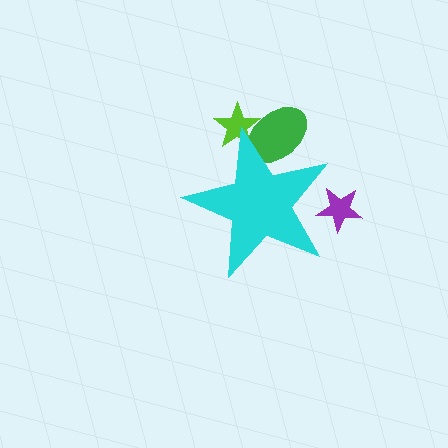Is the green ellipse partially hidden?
Yes, the green ellipse is partially hidden behind the cyan star.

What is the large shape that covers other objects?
A cyan star.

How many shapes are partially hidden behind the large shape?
3 shapes are partially hidden.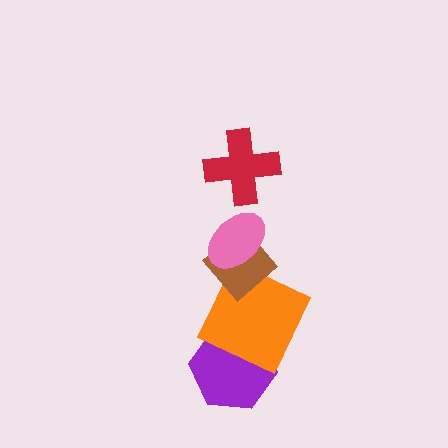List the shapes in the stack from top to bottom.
From top to bottom: the red cross, the pink ellipse, the brown diamond, the orange square, the purple hexagon.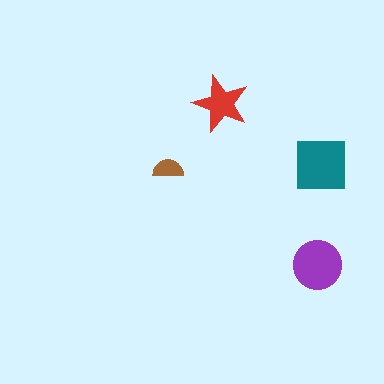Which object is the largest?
The teal square.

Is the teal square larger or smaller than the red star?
Larger.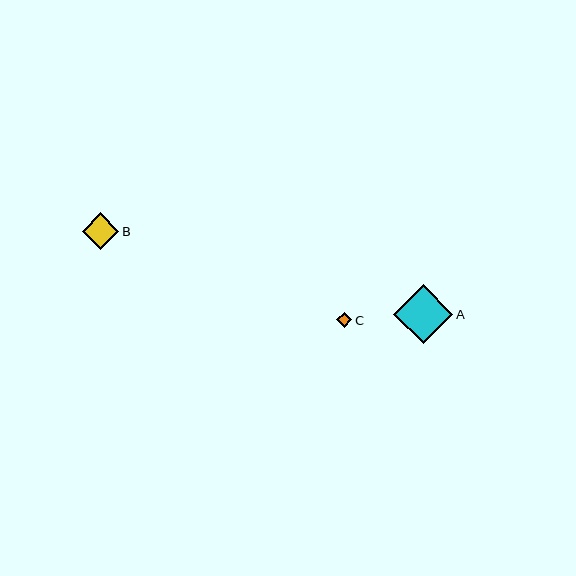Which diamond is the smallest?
Diamond C is the smallest with a size of approximately 15 pixels.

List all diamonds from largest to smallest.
From largest to smallest: A, B, C.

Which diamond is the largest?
Diamond A is the largest with a size of approximately 59 pixels.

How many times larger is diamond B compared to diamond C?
Diamond B is approximately 2.4 times the size of diamond C.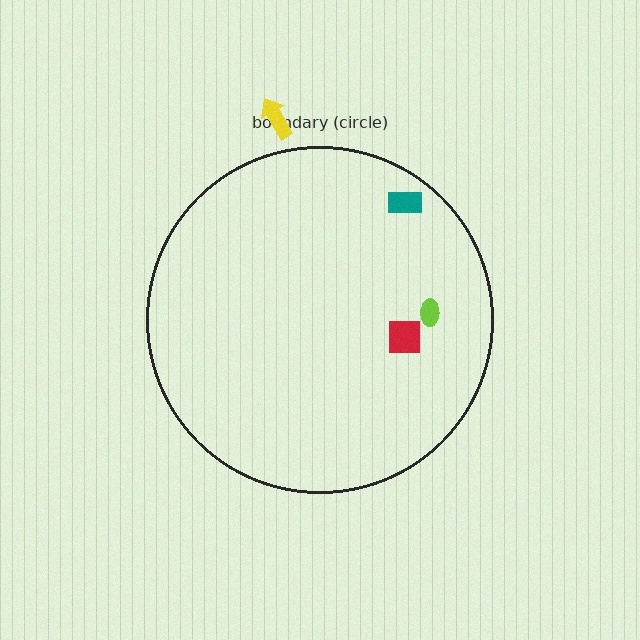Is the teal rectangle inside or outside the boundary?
Inside.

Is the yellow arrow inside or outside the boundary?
Outside.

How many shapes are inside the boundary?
3 inside, 1 outside.